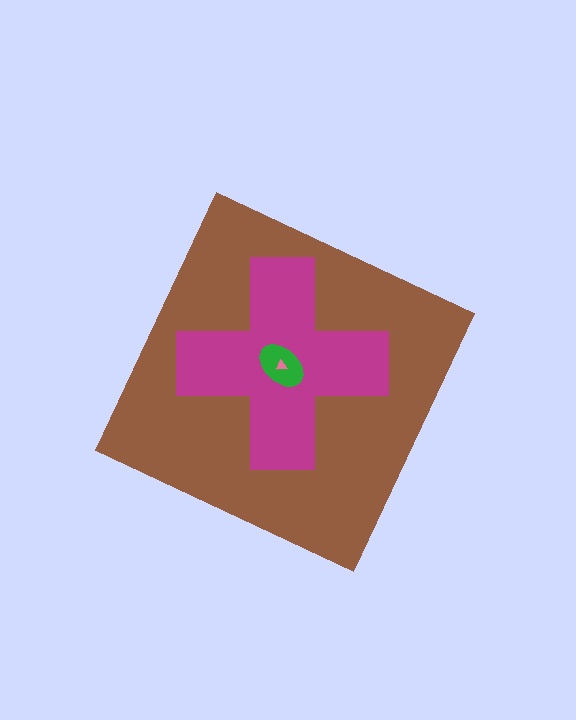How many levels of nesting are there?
4.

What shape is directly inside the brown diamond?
The magenta cross.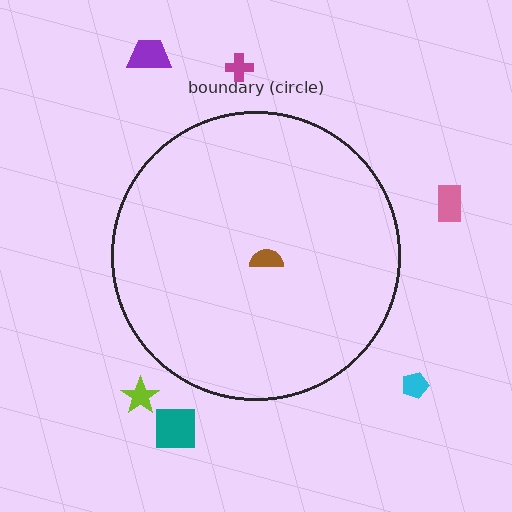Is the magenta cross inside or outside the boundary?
Outside.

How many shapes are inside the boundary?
1 inside, 6 outside.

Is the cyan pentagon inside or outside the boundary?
Outside.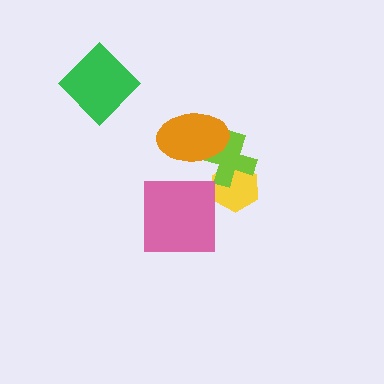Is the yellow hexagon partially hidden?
Yes, it is partially covered by another shape.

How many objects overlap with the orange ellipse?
1 object overlaps with the orange ellipse.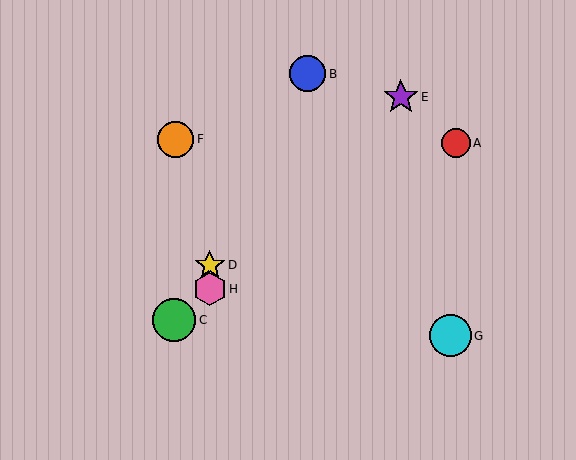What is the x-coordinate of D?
Object D is at x≈210.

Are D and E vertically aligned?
No, D is at x≈210 and E is at x≈401.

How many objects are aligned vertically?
2 objects (D, H) are aligned vertically.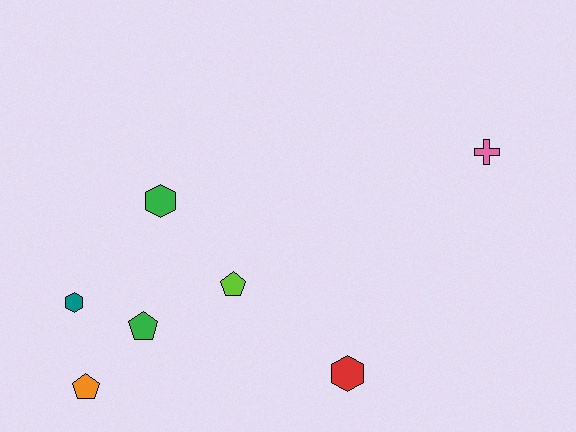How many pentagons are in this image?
There are 3 pentagons.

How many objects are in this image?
There are 7 objects.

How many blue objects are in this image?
There are no blue objects.